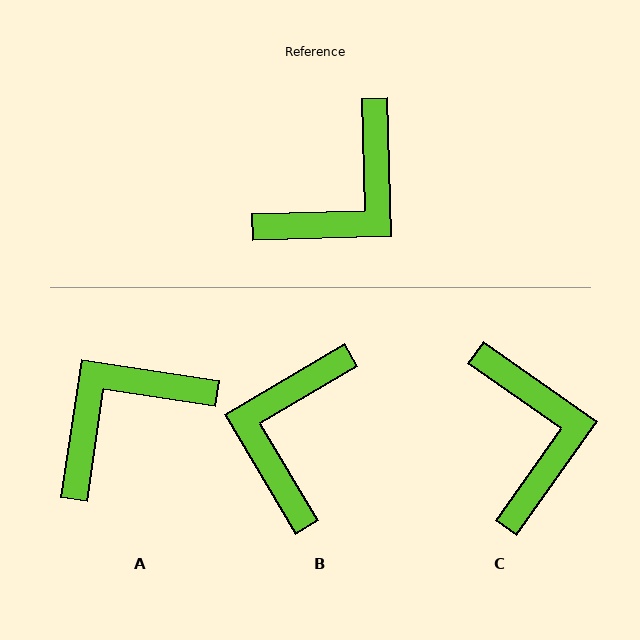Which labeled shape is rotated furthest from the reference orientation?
A, about 170 degrees away.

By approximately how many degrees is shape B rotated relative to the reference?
Approximately 151 degrees clockwise.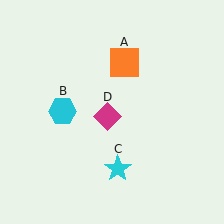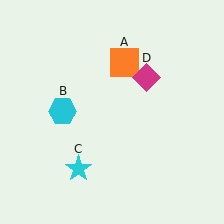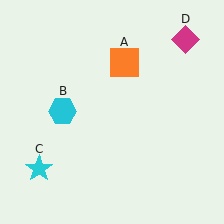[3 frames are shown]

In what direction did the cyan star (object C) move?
The cyan star (object C) moved left.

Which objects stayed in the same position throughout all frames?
Orange square (object A) and cyan hexagon (object B) remained stationary.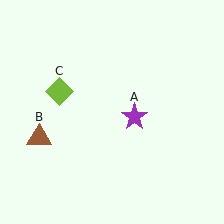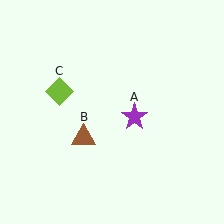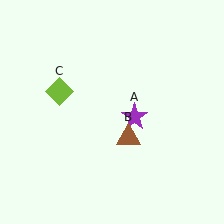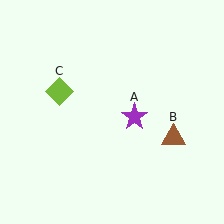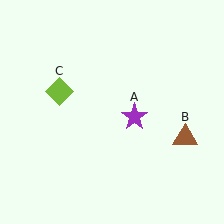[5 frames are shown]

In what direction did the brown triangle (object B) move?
The brown triangle (object B) moved right.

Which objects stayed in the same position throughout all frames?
Purple star (object A) and lime diamond (object C) remained stationary.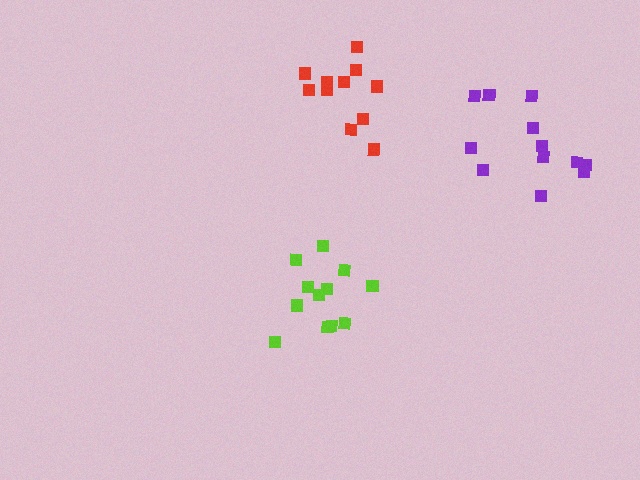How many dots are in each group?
Group 1: 11 dots, Group 2: 12 dots, Group 3: 12 dots (35 total).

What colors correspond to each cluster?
The clusters are colored: red, purple, lime.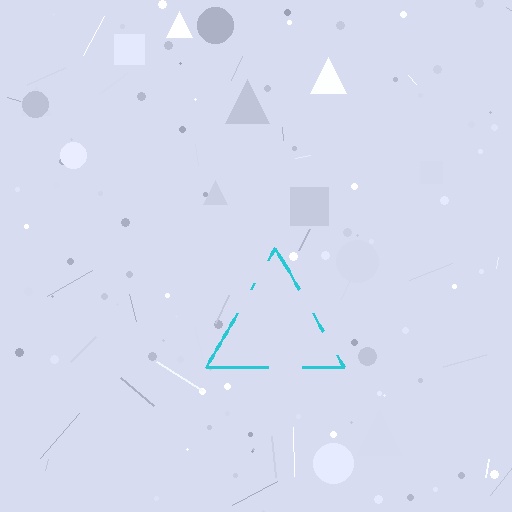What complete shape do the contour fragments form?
The contour fragments form a triangle.